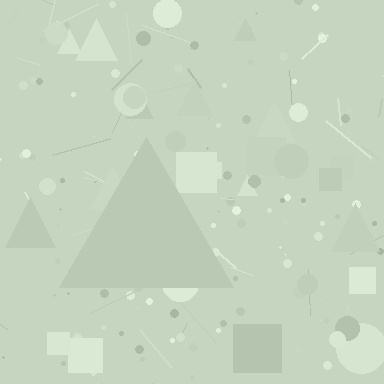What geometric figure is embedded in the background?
A triangle is embedded in the background.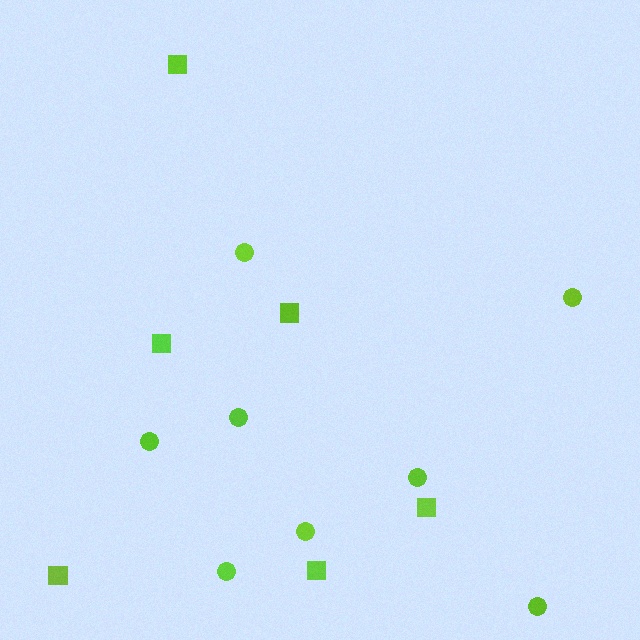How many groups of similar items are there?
There are 2 groups: one group of circles (8) and one group of squares (6).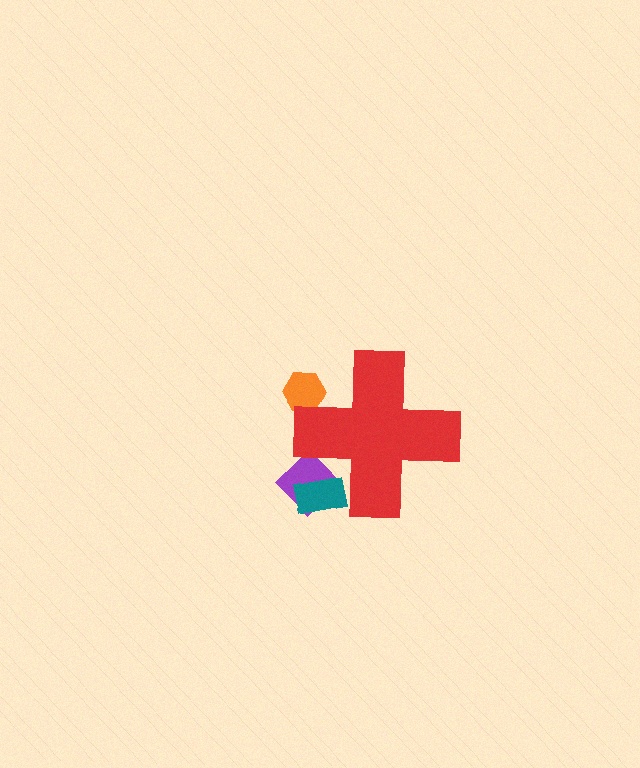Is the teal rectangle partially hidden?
Yes, the teal rectangle is partially hidden behind the red cross.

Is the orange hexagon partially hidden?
Yes, the orange hexagon is partially hidden behind the red cross.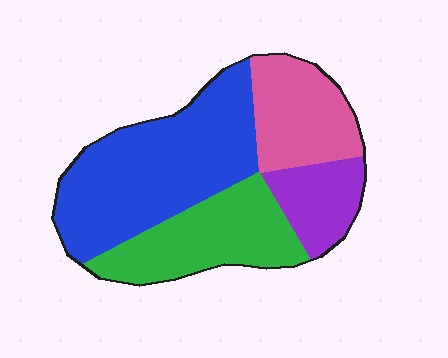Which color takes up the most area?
Blue, at roughly 40%.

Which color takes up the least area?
Purple, at roughly 15%.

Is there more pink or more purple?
Pink.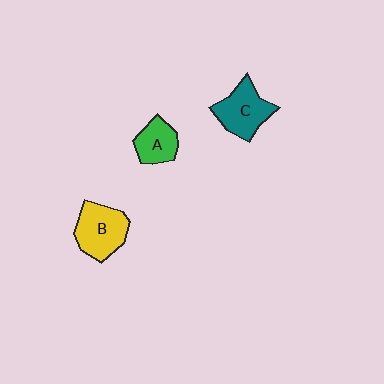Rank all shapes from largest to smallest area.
From largest to smallest: B (yellow), C (teal), A (green).